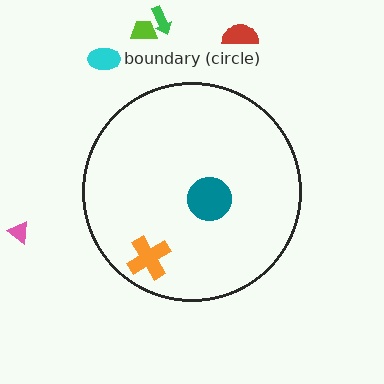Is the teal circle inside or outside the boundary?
Inside.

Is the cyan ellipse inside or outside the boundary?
Outside.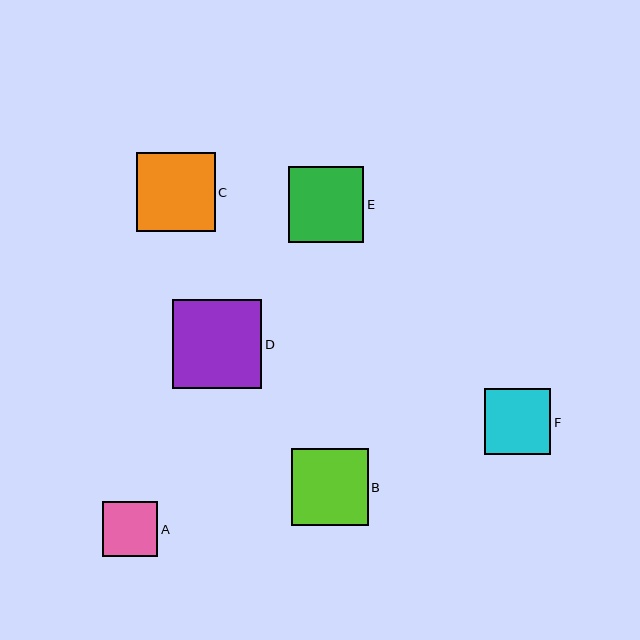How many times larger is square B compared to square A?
Square B is approximately 1.4 times the size of square A.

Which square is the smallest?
Square A is the smallest with a size of approximately 55 pixels.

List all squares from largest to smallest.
From largest to smallest: D, C, B, E, F, A.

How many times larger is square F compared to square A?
Square F is approximately 1.2 times the size of square A.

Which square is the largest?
Square D is the largest with a size of approximately 89 pixels.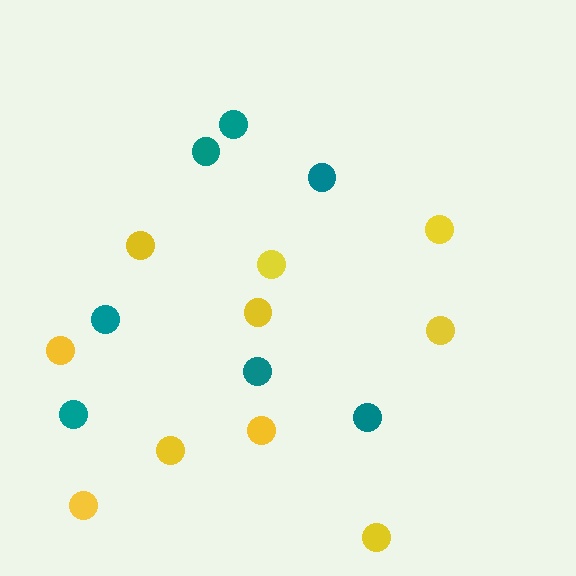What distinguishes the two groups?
There are 2 groups: one group of yellow circles (10) and one group of teal circles (7).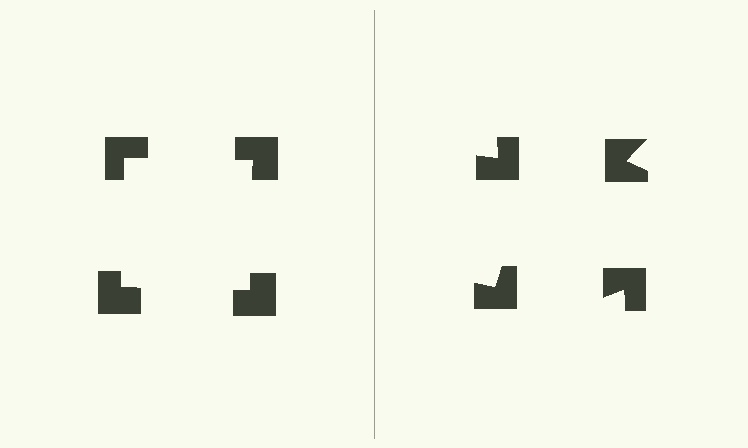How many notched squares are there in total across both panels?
8 — 4 on each side.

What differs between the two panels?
The notched squares are positioned identically on both sides; only the wedge orientations differ. On the left they align to a square; on the right they are misaligned.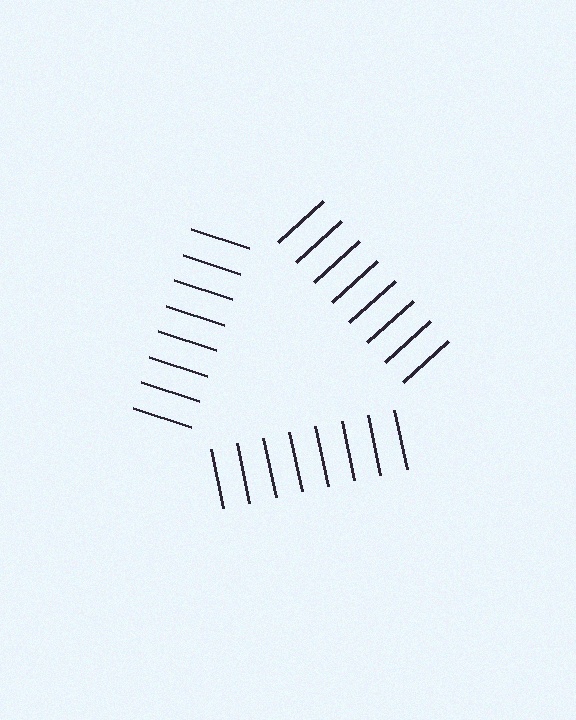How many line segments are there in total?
24 — 8 along each of the 3 edges.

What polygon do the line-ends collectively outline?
An illusory triangle — the line segments terminate on its edges but no continuous stroke is drawn.